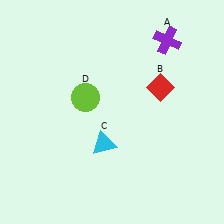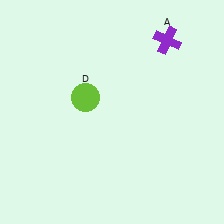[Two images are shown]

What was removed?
The cyan triangle (C), the red diamond (B) were removed in Image 2.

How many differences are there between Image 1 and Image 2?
There are 2 differences between the two images.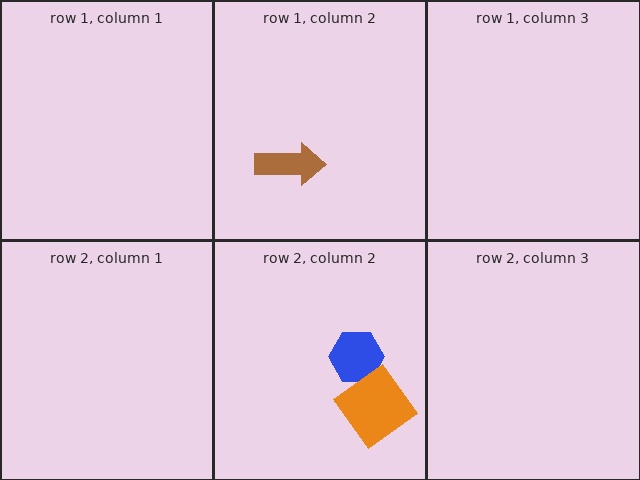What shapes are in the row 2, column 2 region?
The blue hexagon, the orange diamond.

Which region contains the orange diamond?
The row 2, column 2 region.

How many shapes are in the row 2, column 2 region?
2.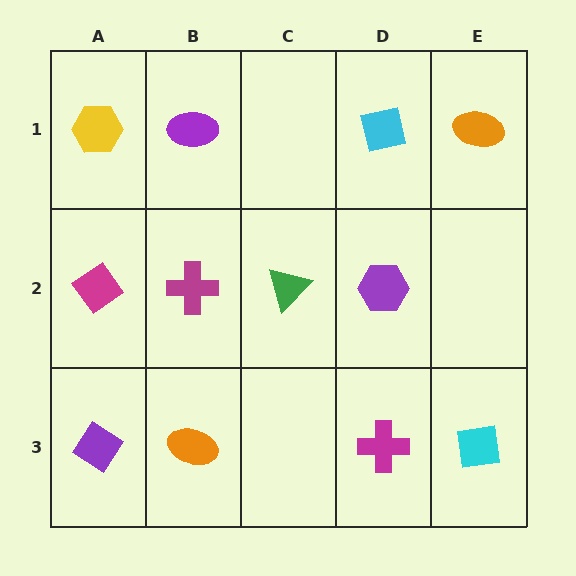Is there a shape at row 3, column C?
No, that cell is empty.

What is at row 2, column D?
A purple hexagon.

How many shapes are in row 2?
4 shapes.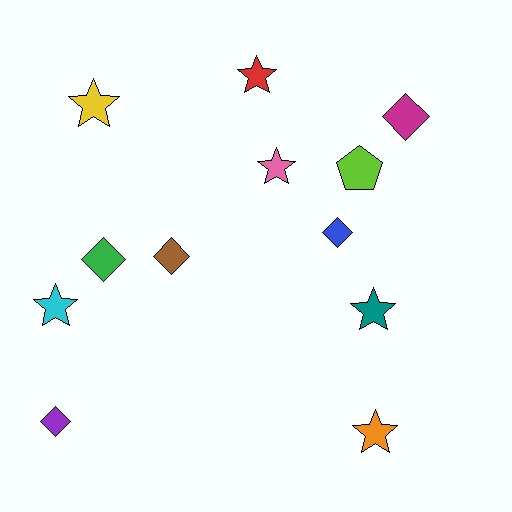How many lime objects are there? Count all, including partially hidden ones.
There is 1 lime object.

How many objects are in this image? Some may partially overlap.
There are 12 objects.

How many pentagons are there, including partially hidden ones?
There is 1 pentagon.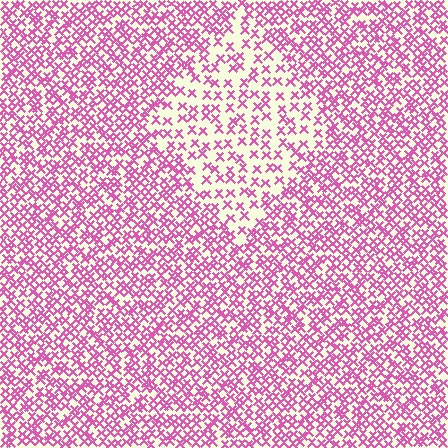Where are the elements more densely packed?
The elements are more densely packed outside the diamond boundary.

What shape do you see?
I see a diamond.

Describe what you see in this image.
The image contains small pink elements arranged at two different densities. A diamond-shaped region is visible where the elements are less densely packed than the surrounding area.